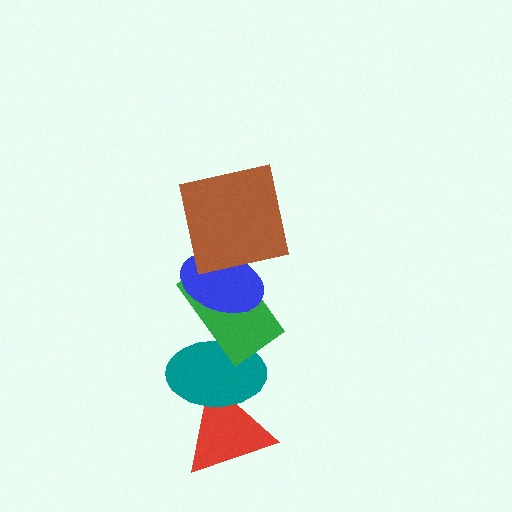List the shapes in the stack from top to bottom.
From top to bottom: the brown square, the blue ellipse, the green rectangle, the teal ellipse, the red triangle.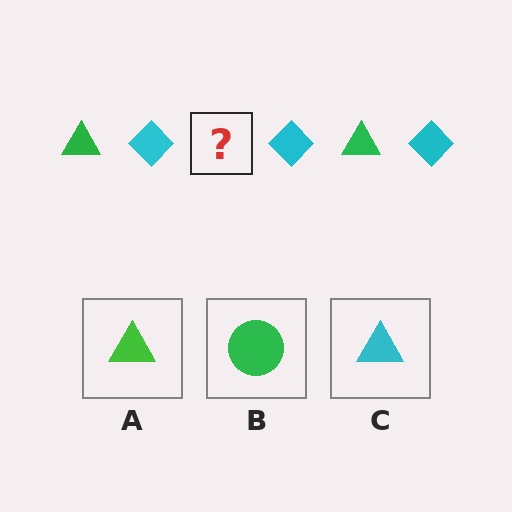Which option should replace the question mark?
Option A.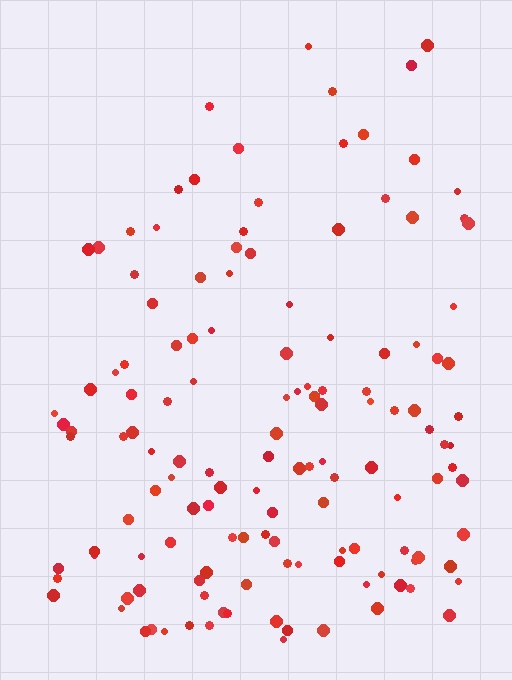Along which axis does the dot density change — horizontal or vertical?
Vertical.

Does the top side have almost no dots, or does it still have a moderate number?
Still a moderate number, just noticeably fewer than the bottom.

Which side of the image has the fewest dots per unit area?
The top.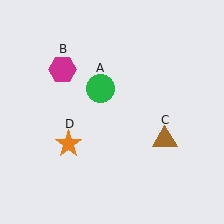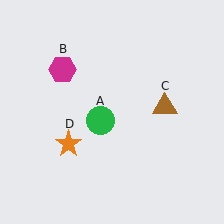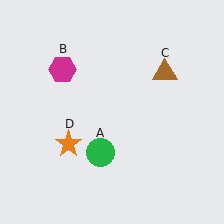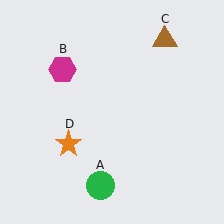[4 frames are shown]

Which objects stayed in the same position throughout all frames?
Magenta hexagon (object B) and orange star (object D) remained stationary.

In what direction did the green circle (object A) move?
The green circle (object A) moved down.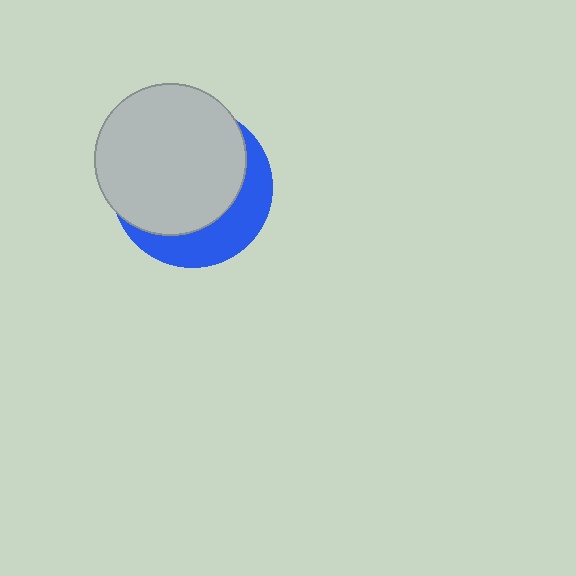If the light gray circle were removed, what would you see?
You would see the complete blue circle.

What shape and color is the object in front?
The object in front is a light gray circle.